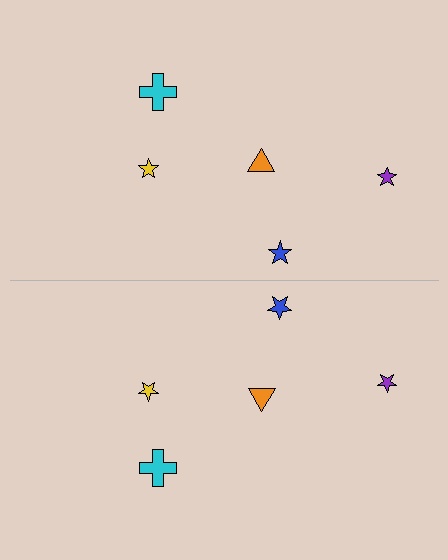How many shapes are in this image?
There are 10 shapes in this image.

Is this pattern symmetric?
Yes, this pattern has bilateral (reflection) symmetry.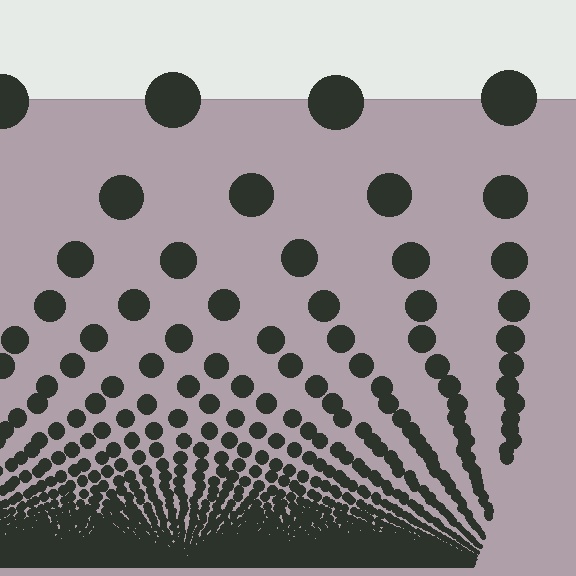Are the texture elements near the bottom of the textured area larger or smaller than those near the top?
Smaller. The gradient is inverted — elements near the bottom are smaller and denser.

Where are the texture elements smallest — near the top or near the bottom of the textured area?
Near the bottom.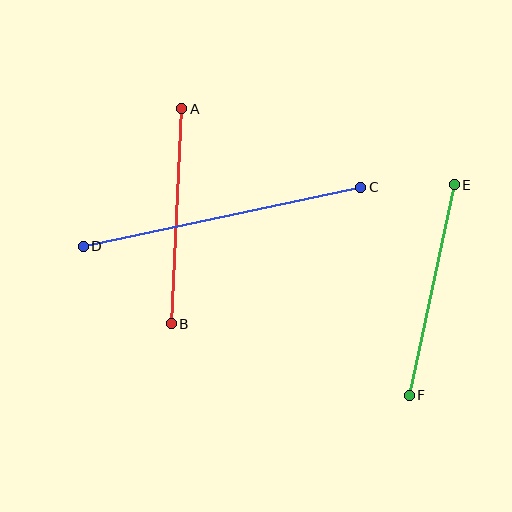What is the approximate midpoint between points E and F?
The midpoint is at approximately (432, 290) pixels.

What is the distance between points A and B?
The distance is approximately 215 pixels.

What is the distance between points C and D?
The distance is approximately 284 pixels.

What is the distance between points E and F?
The distance is approximately 216 pixels.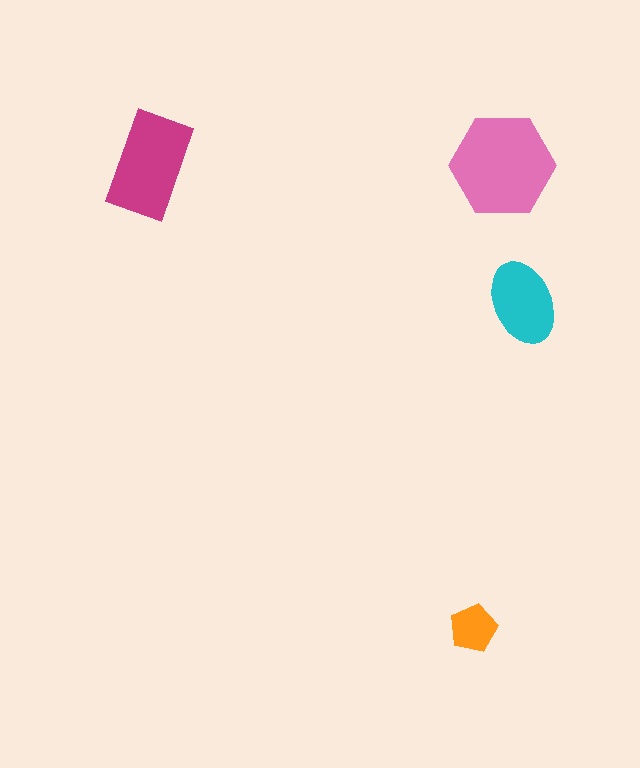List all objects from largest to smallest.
The pink hexagon, the magenta rectangle, the cyan ellipse, the orange pentagon.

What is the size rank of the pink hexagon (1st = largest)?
1st.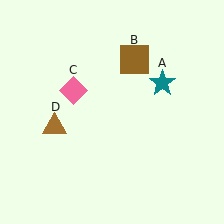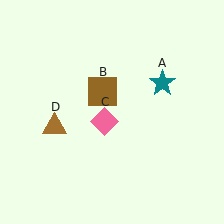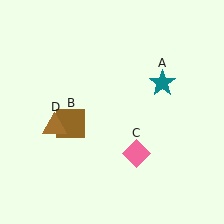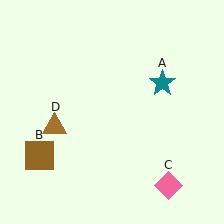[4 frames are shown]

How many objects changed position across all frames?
2 objects changed position: brown square (object B), pink diamond (object C).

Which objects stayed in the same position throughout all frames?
Teal star (object A) and brown triangle (object D) remained stationary.